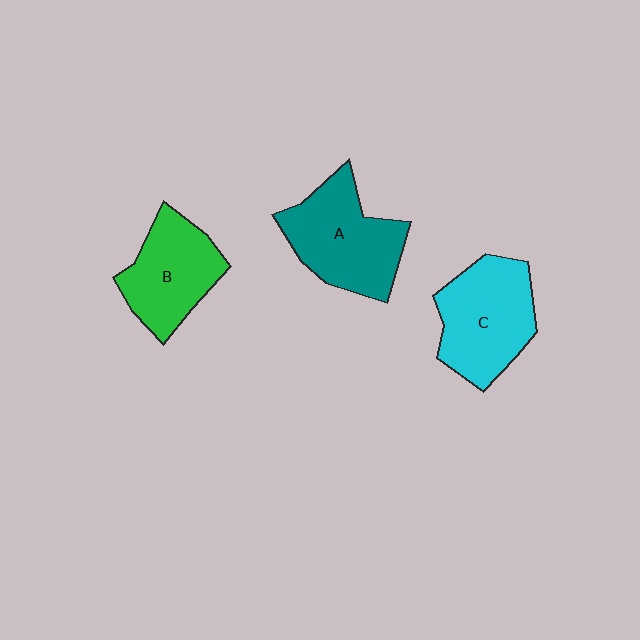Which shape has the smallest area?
Shape B (green).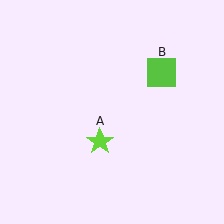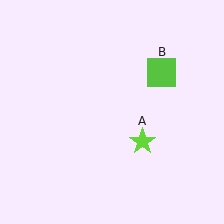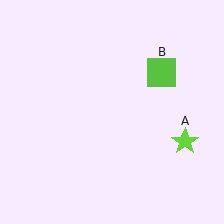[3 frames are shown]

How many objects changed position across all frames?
1 object changed position: lime star (object A).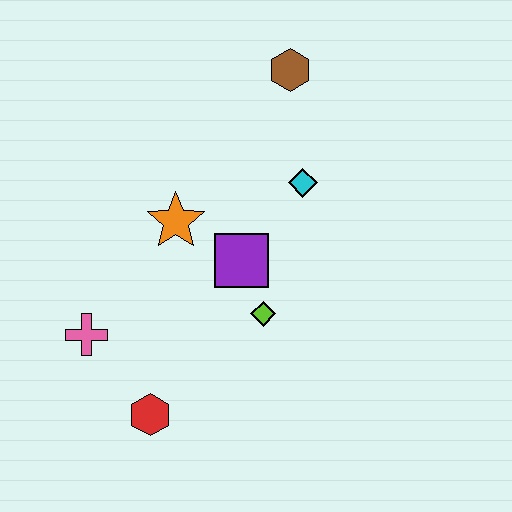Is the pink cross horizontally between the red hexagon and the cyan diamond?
No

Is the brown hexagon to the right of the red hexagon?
Yes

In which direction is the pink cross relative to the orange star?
The pink cross is below the orange star.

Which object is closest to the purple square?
The lime diamond is closest to the purple square.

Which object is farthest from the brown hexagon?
The red hexagon is farthest from the brown hexagon.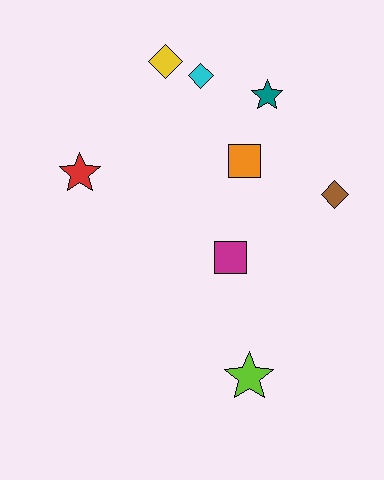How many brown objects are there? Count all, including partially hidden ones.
There is 1 brown object.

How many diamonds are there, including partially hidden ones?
There are 3 diamonds.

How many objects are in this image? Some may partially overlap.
There are 8 objects.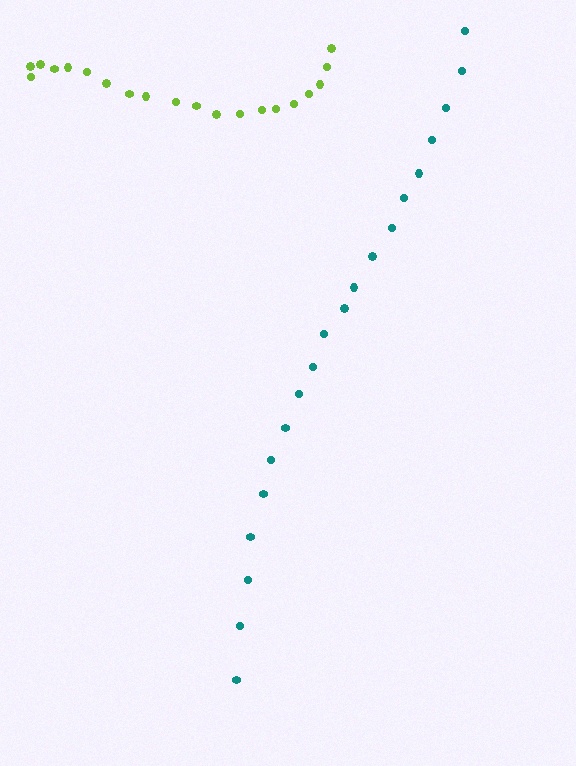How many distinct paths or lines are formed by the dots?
There are 2 distinct paths.